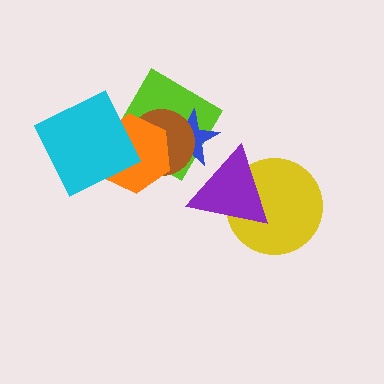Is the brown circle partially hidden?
Yes, it is partially covered by another shape.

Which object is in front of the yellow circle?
The purple triangle is in front of the yellow circle.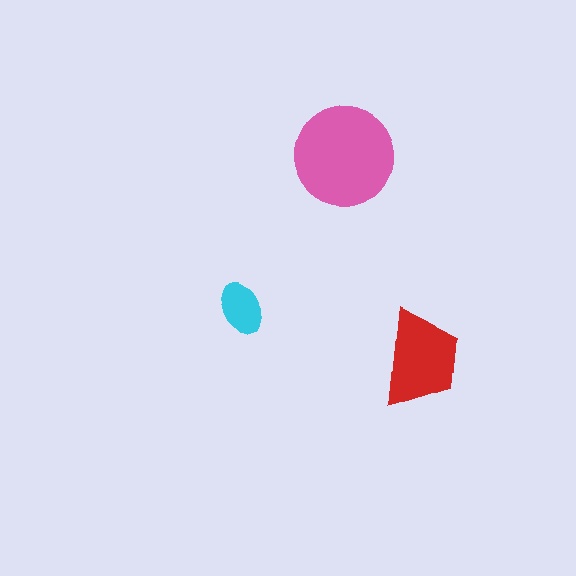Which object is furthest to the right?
The red trapezoid is rightmost.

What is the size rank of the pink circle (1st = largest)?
1st.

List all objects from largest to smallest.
The pink circle, the red trapezoid, the cyan ellipse.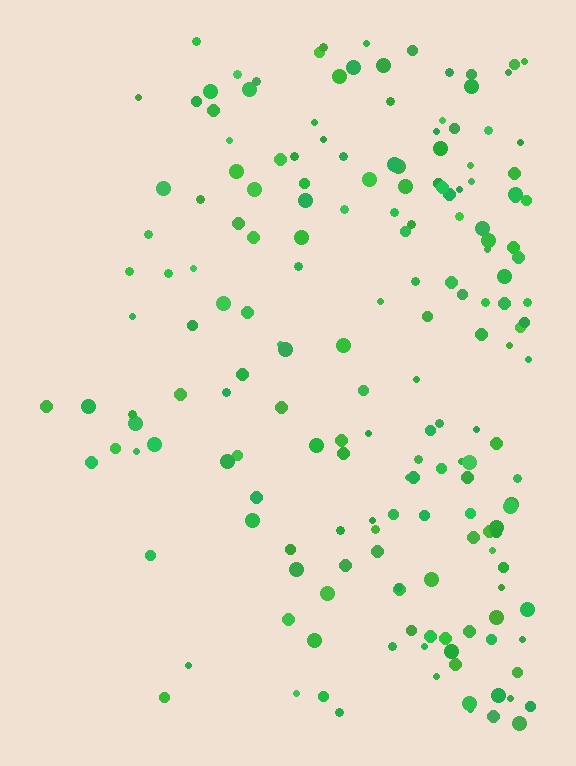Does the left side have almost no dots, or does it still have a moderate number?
Still a moderate number, just noticeably fewer than the right.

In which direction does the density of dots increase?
From left to right, with the right side densest.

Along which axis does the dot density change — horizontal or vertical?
Horizontal.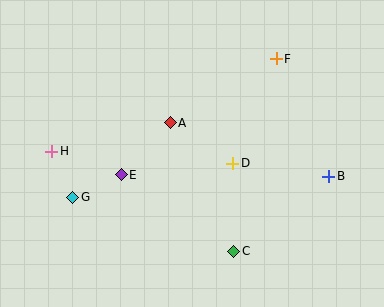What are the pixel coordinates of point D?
Point D is at (233, 163).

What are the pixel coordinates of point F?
Point F is at (276, 59).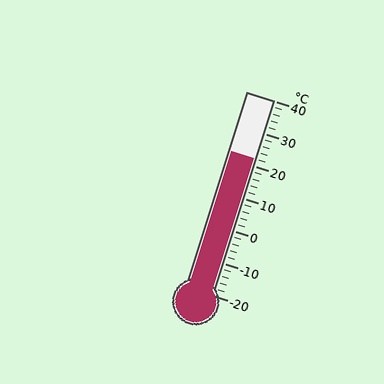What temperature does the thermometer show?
The thermometer shows approximately 22°C.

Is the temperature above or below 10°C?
The temperature is above 10°C.